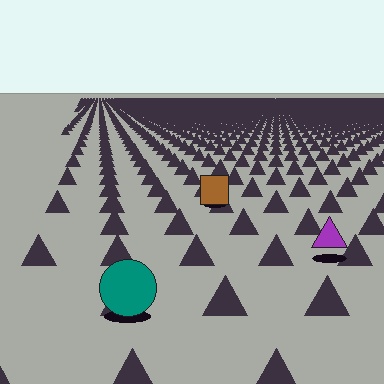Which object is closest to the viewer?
The teal circle is closest. The texture marks near it are larger and more spread out.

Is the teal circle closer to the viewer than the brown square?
Yes. The teal circle is closer — you can tell from the texture gradient: the ground texture is coarser near it.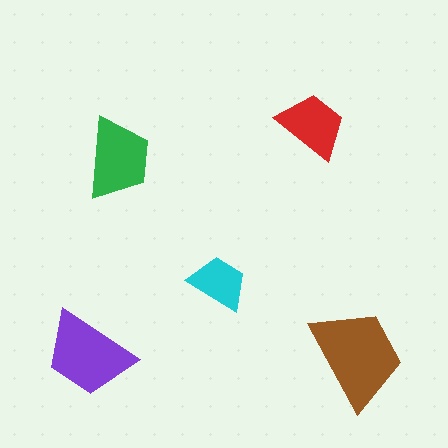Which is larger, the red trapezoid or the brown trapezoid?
The brown one.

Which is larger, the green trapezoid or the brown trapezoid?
The brown one.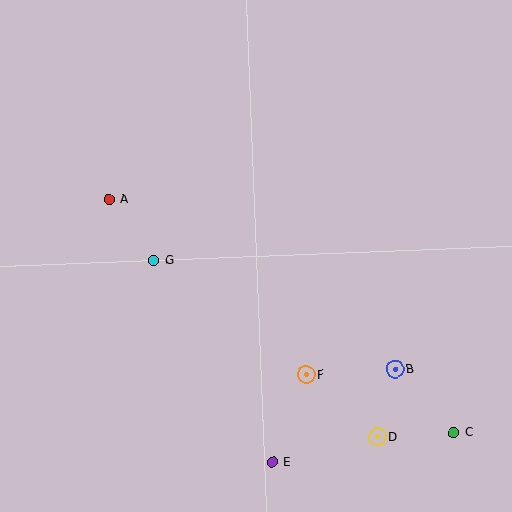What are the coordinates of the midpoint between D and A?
The midpoint between D and A is at (243, 318).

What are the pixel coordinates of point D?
Point D is at (378, 437).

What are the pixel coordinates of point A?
Point A is at (109, 200).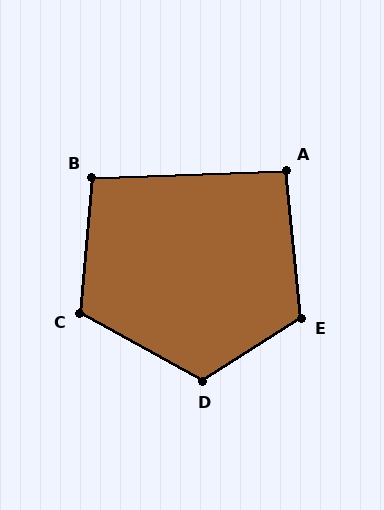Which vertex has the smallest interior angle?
A, at approximately 94 degrees.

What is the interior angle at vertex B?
Approximately 97 degrees (obtuse).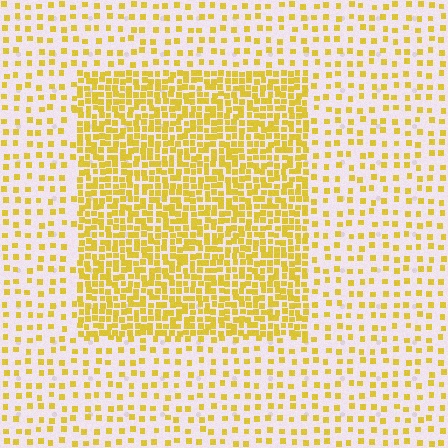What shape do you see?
I see a rectangle.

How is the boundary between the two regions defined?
The boundary is defined by a change in element density (approximately 2.7x ratio). All elements are the same color, size, and shape.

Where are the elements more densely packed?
The elements are more densely packed inside the rectangle boundary.